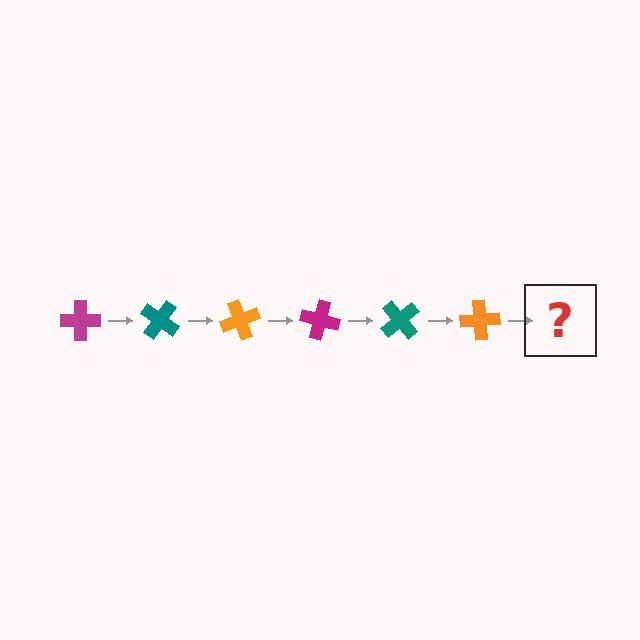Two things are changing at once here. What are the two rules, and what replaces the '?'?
The two rules are that it rotates 35 degrees each step and the color cycles through magenta, teal, and orange. The '?' should be a magenta cross, rotated 210 degrees from the start.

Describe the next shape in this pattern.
It should be a magenta cross, rotated 210 degrees from the start.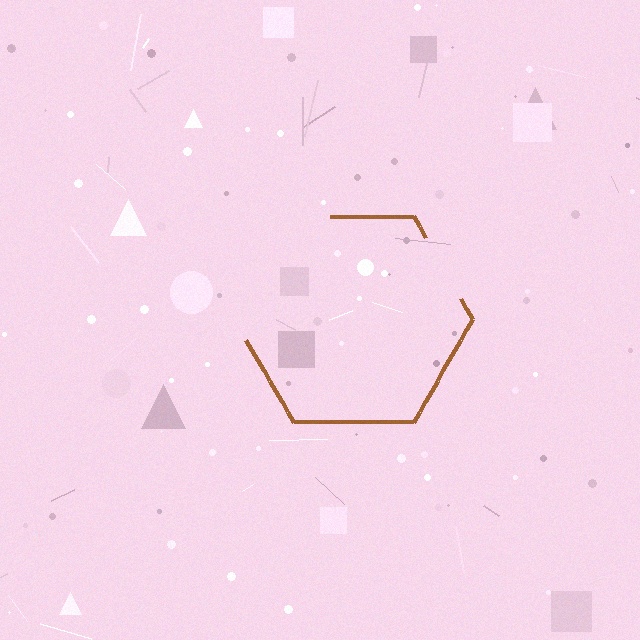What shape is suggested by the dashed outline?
The dashed outline suggests a hexagon.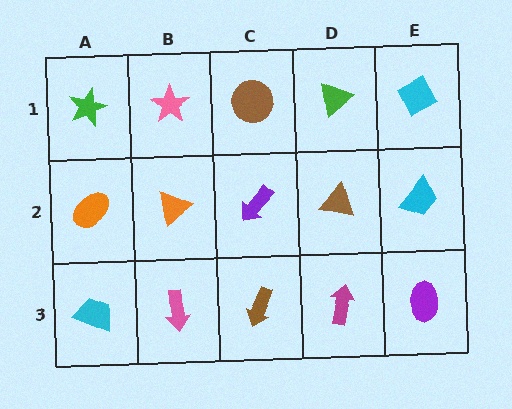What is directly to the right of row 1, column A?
A pink star.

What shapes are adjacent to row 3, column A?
An orange ellipse (row 2, column A), a pink arrow (row 3, column B).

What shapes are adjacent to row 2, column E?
A cyan diamond (row 1, column E), a purple ellipse (row 3, column E), a brown triangle (row 2, column D).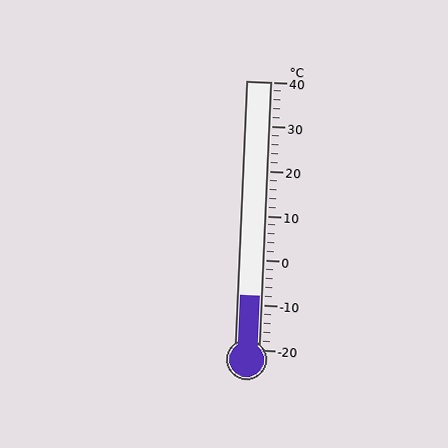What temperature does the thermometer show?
The thermometer shows approximately -8°C.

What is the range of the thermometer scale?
The thermometer scale ranges from -20°C to 40°C.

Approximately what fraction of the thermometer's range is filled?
The thermometer is filled to approximately 20% of its range.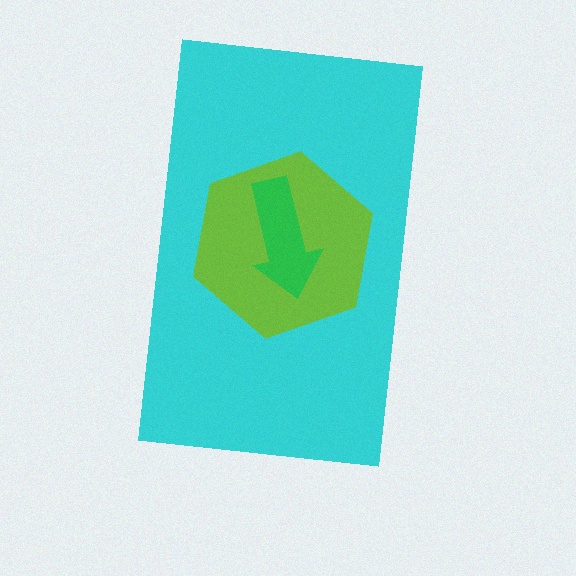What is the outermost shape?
The cyan rectangle.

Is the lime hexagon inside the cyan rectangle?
Yes.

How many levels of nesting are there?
3.